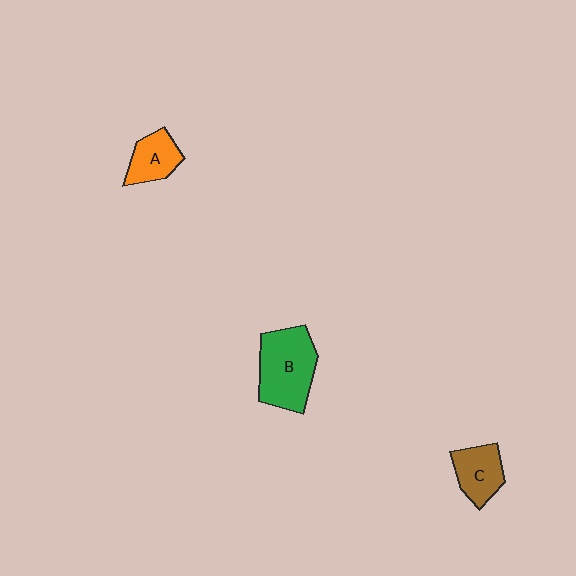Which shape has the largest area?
Shape B (green).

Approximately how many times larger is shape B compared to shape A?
Approximately 1.9 times.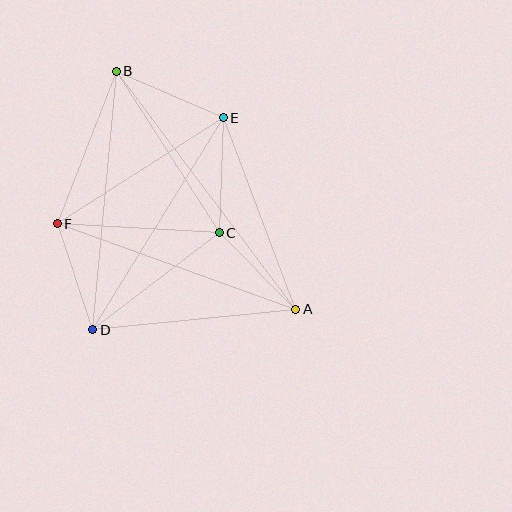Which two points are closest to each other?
Points A and C are closest to each other.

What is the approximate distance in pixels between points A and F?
The distance between A and F is approximately 253 pixels.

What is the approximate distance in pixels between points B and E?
The distance between B and E is approximately 116 pixels.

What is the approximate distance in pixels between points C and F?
The distance between C and F is approximately 162 pixels.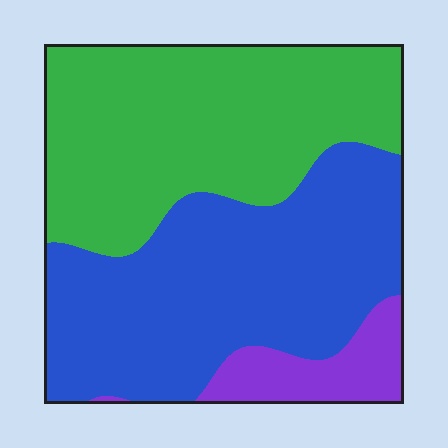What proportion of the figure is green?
Green covers 44% of the figure.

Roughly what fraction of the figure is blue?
Blue takes up about one half (1/2) of the figure.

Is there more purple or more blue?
Blue.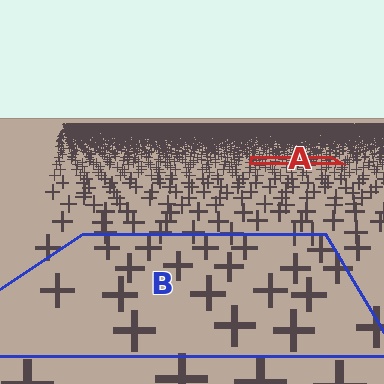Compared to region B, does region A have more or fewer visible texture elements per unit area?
Region A has more texture elements per unit area — they are packed more densely because it is farther away.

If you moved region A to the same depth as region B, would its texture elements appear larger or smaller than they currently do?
They would appear larger. At a closer depth, the same texture elements are projected at a bigger on-screen size.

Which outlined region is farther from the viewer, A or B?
Region A is farther from the viewer — the texture elements inside it appear smaller and more densely packed.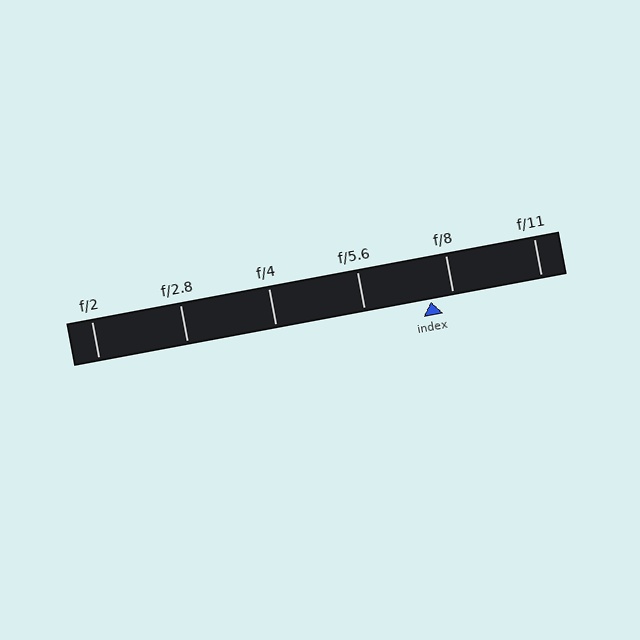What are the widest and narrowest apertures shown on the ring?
The widest aperture shown is f/2 and the narrowest is f/11.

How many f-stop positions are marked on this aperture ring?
There are 6 f-stop positions marked.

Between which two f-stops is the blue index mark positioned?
The index mark is between f/5.6 and f/8.